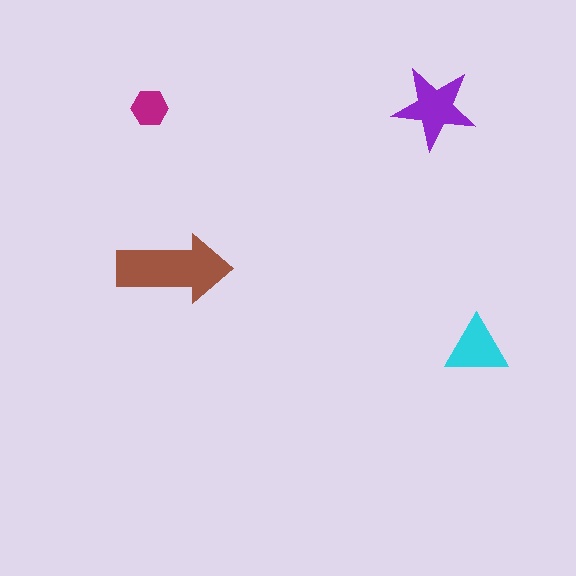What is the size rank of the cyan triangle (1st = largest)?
3rd.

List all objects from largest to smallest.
The brown arrow, the purple star, the cyan triangle, the magenta hexagon.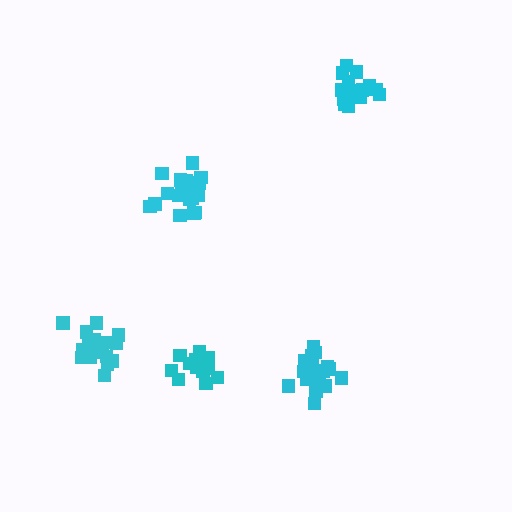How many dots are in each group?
Group 1: 21 dots, Group 2: 17 dots, Group 3: 19 dots, Group 4: 15 dots, Group 5: 19 dots (91 total).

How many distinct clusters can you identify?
There are 5 distinct clusters.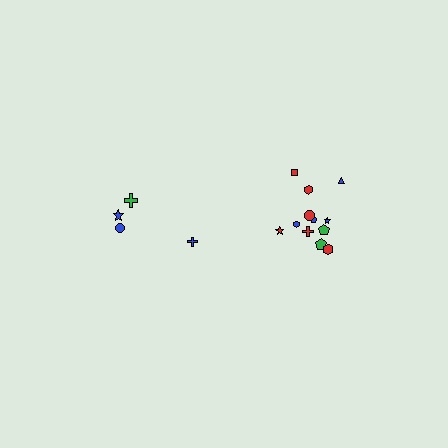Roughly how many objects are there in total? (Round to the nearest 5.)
Roughly 15 objects in total.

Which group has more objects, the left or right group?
The right group.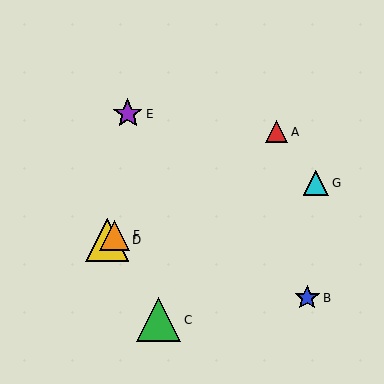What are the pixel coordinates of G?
Object G is at (316, 183).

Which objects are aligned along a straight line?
Objects A, D, F are aligned along a straight line.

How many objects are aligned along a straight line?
3 objects (A, D, F) are aligned along a straight line.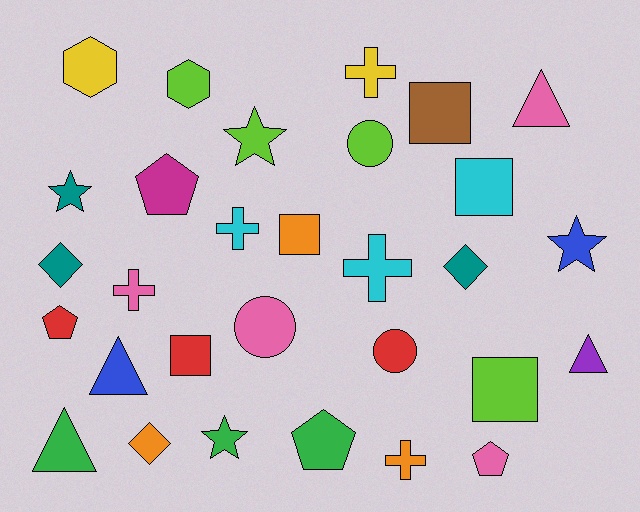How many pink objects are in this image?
There are 4 pink objects.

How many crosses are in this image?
There are 5 crosses.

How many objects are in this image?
There are 30 objects.